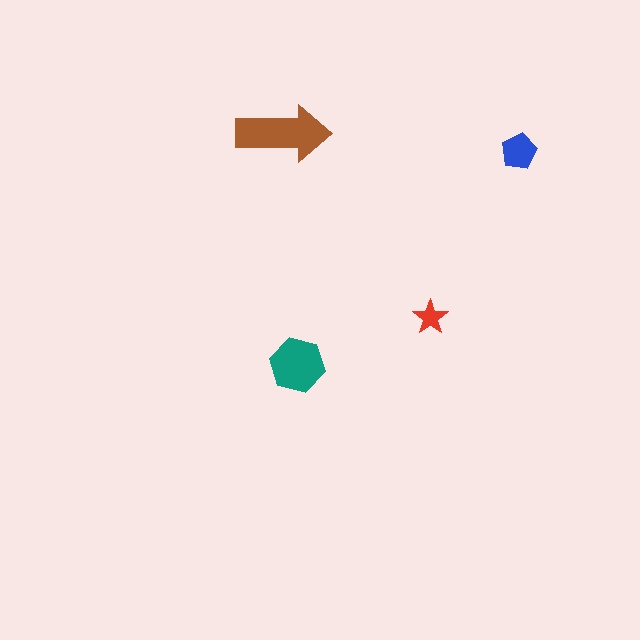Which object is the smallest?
The red star.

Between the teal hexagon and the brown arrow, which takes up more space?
The brown arrow.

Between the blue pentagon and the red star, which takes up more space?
The blue pentagon.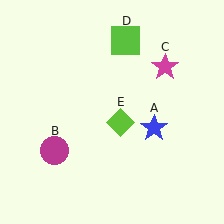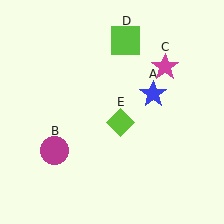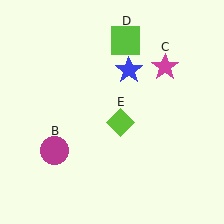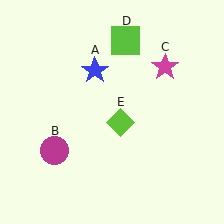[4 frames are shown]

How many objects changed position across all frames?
1 object changed position: blue star (object A).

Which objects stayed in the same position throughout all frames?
Magenta circle (object B) and magenta star (object C) and lime square (object D) and lime diamond (object E) remained stationary.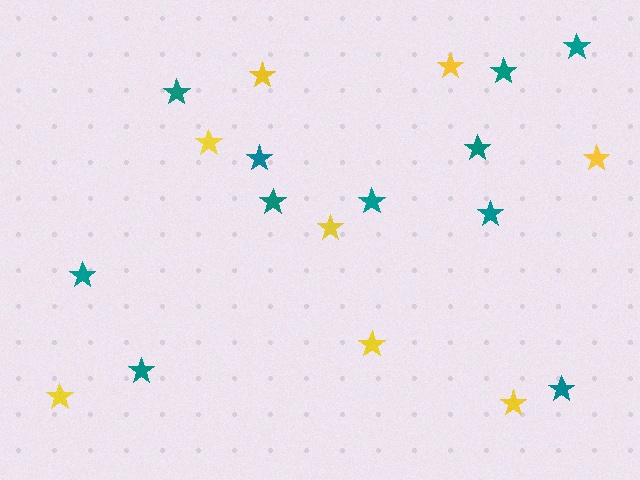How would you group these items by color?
There are 2 groups: one group of teal stars (11) and one group of yellow stars (8).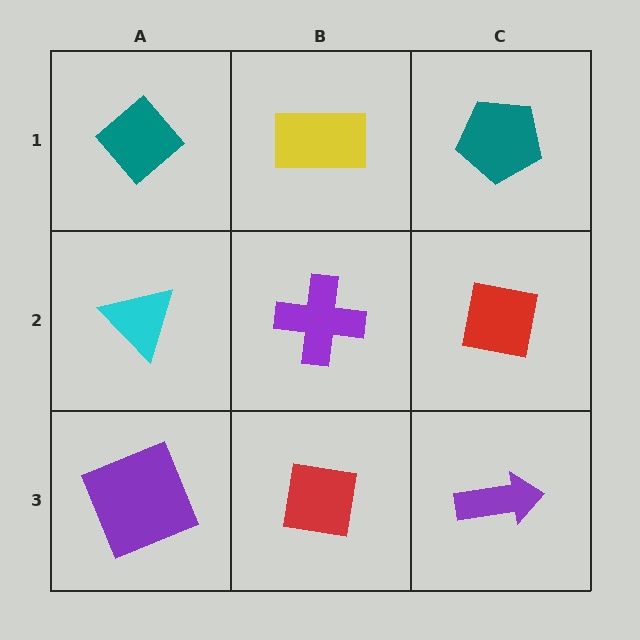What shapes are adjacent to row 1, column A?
A cyan triangle (row 2, column A), a yellow rectangle (row 1, column B).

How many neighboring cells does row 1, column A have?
2.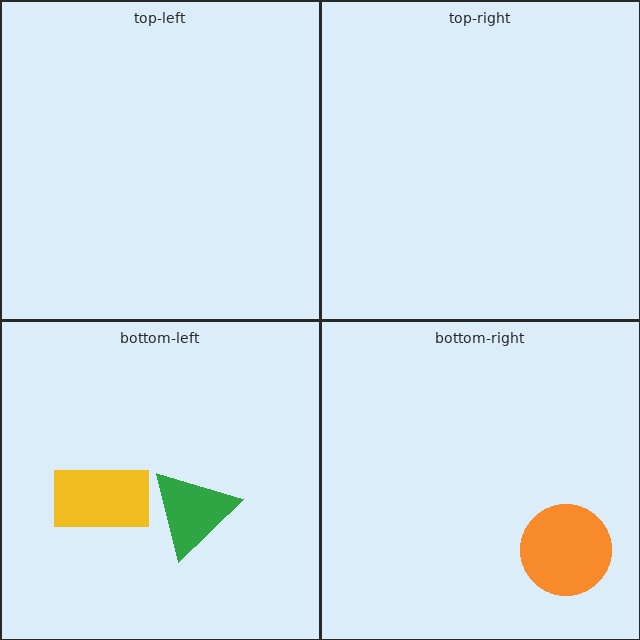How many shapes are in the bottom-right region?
1.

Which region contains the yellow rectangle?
The bottom-left region.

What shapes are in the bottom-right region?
The orange circle.